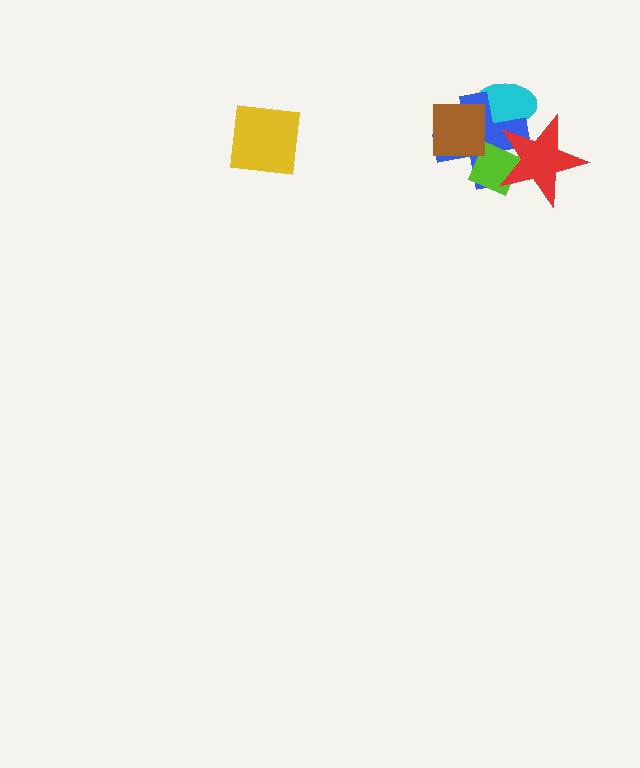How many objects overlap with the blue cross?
4 objects overlap with the blue cross.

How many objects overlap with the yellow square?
0 objects overlap with the yellow square.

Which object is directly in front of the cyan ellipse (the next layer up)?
The blue cross is directly in front of the cyan ellipse.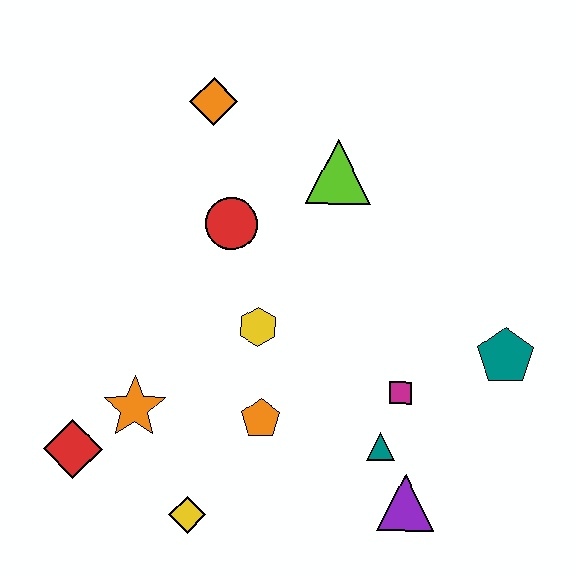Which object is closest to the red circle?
The yellow hexagon is closest to the red circle.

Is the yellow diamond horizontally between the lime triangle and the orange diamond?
No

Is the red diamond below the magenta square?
Yes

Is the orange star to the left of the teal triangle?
Yes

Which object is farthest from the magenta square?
The orange diamond is farthest from the magenta square.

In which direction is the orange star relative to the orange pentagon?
The orange star is to the left of the orange pentagon.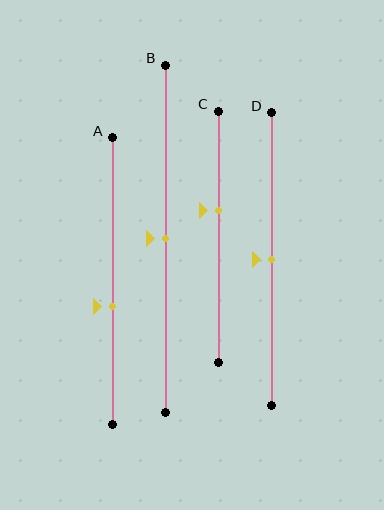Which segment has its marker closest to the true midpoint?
Segment B has its marker closest to the true midpoint.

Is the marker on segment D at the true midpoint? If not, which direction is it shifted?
Yes, the marker on segment D is at the true midpoint.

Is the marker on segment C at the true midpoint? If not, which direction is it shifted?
No, the marker on segment C is shifted upward by about 11% of the segment length.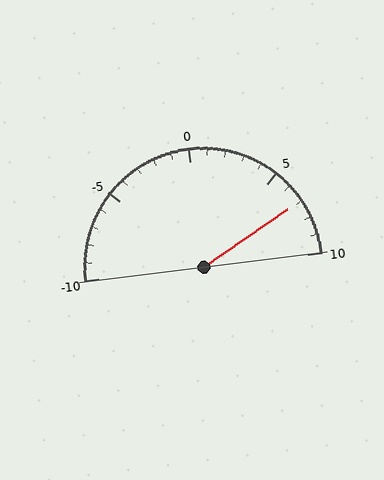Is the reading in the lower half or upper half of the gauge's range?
The reading is in the upper half of the range (-10 to 10).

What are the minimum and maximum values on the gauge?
The gauge ranges from -10 to 10.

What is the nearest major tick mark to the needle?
The nearest major tick mark is 5.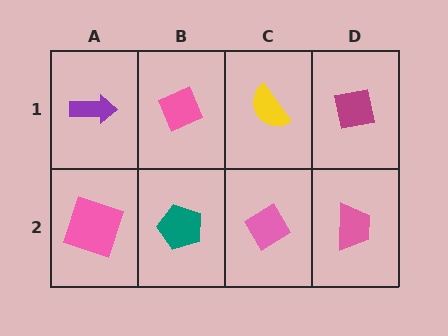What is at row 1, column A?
A purple arrow.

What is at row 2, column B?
A teal pentagon.